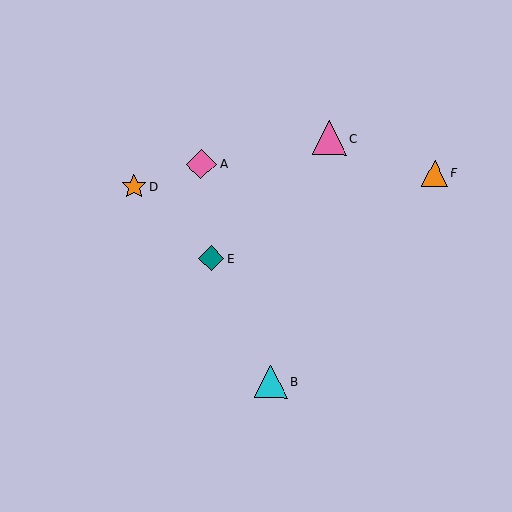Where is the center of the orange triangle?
The center of the orange triangle is at (435, 173).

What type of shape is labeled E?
Shape E is a teal diamond.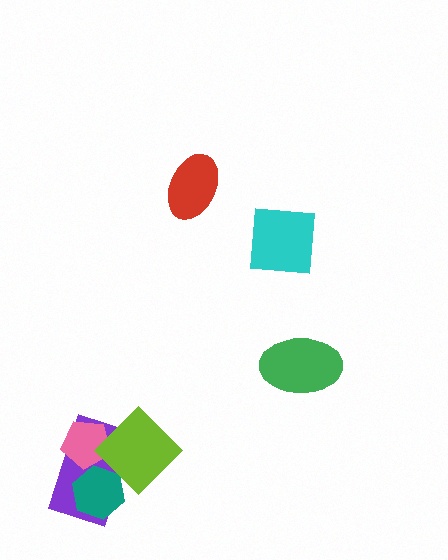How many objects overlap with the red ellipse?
0 objects overlap with the red ellipse.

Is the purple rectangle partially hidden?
Yes, it is partially covered by another shape.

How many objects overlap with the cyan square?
0 objects overlap with the cyan square.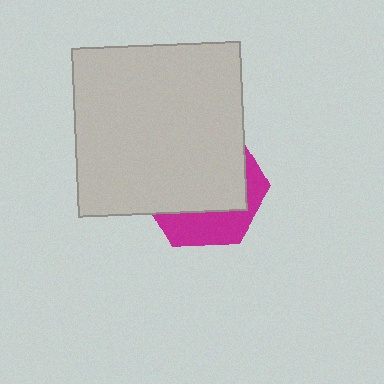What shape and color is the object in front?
The object in front is a light gray square.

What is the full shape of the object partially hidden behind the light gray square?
The partially hidden object is a magenta hexagon.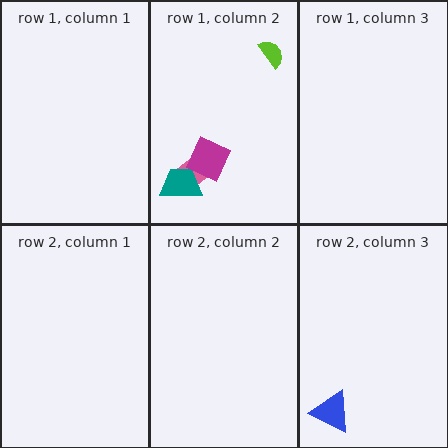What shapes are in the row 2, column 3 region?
The blue triangle.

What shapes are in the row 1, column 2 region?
The pink rectangle, the lime semicircle, the teal trapezoid, the magenta square.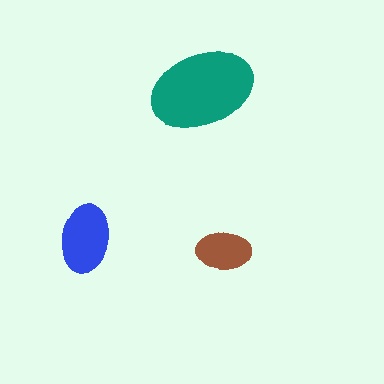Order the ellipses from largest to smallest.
the teal one, the blue one, the brown one.